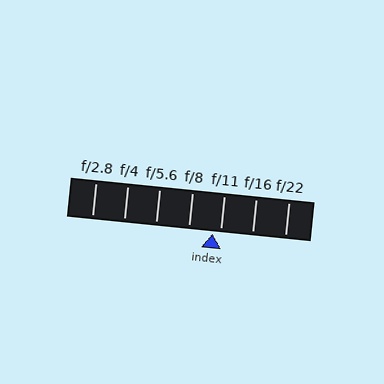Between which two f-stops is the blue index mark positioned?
The index mark is between f/8 and f/11.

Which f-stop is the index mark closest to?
The index mark is closest to f/11.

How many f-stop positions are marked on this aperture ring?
There are 7 f-stop positions marked.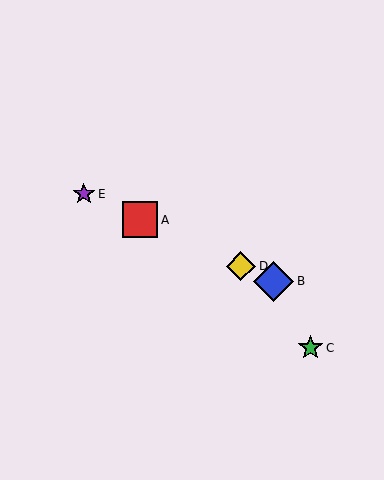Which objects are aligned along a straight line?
Objects A, B, D, E are aligned along a straight line.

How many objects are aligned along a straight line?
4 objects (A, B, D, E) are aligned along a straight line.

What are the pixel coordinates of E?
Object E is at (84, 194).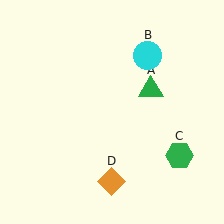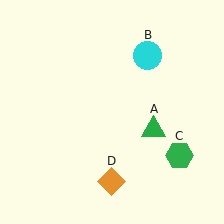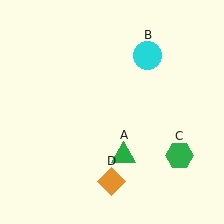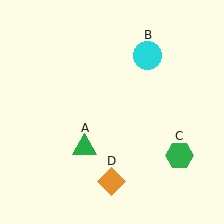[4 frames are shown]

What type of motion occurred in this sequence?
The green triangle (object A) rotated clockwise around the center of the scene.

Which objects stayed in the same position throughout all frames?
Cyan circle (object B) and green hexagon (object C) and orange diamond (object D) remained stationary.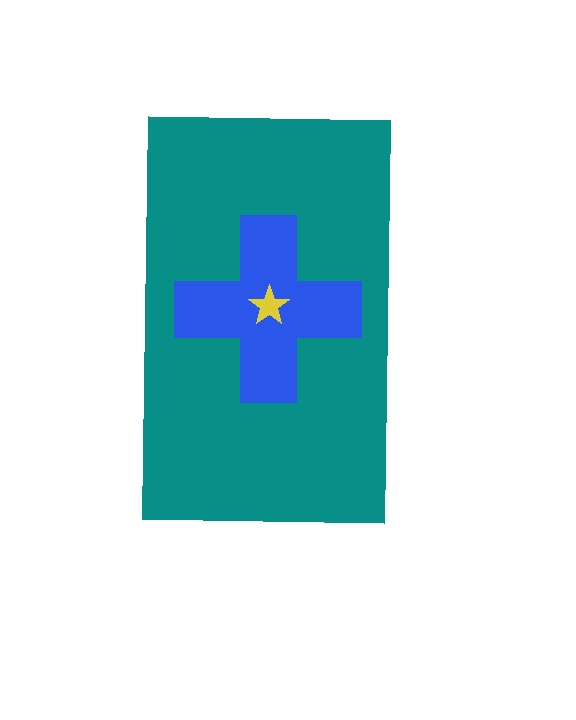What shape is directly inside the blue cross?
The yellow star.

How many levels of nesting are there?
3.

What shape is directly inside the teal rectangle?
The blue cross.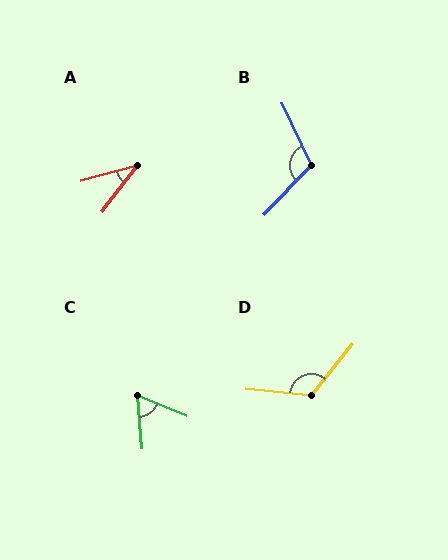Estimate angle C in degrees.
Approximately 63 degrees.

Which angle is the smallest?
A, at approximately 38 degrees.